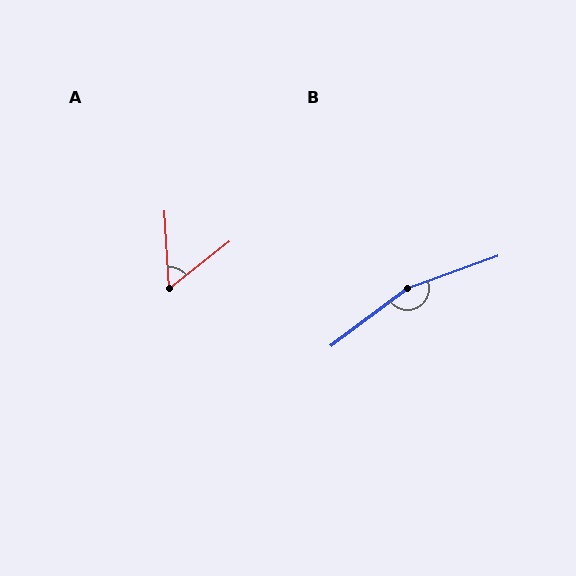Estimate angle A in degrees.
Approximately 56 degrees.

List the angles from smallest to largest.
A (56°), B (163°).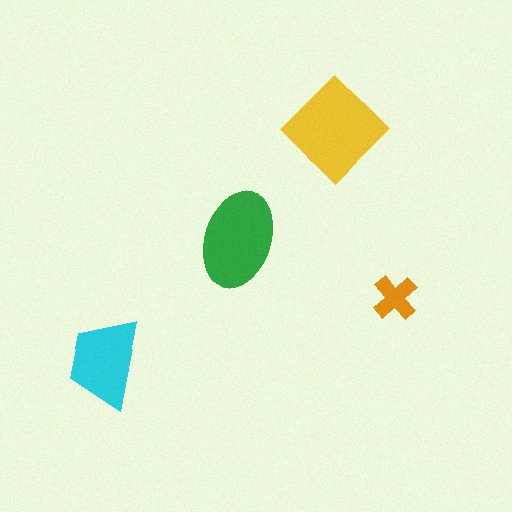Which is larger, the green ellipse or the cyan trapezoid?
The green ellipse.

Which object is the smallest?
The orange cross.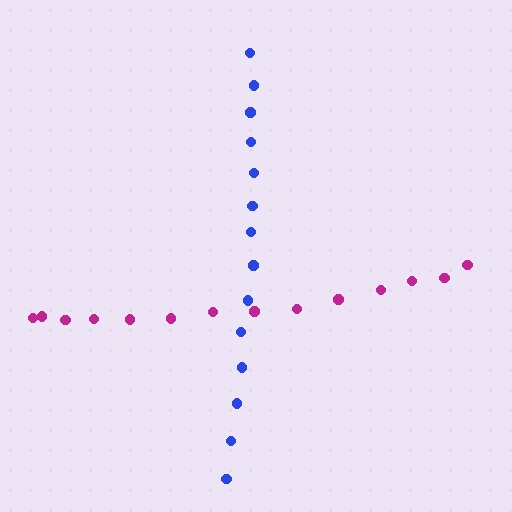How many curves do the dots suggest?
There are 2 distinct paths.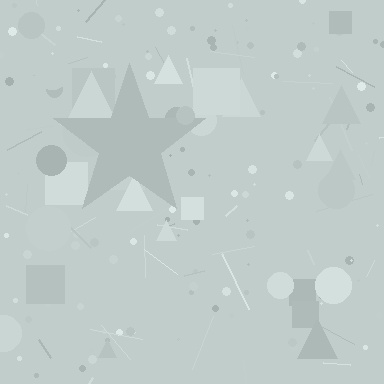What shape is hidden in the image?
A star is hidden in the image.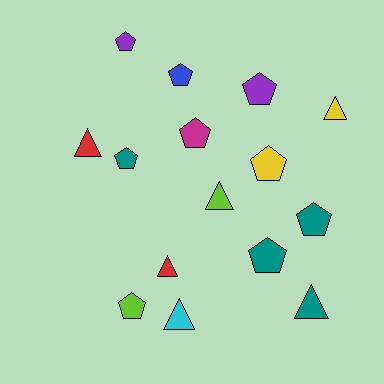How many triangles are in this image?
There are 6 triangles.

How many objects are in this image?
There are 15 objects.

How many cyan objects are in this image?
There is 1 cyan object.